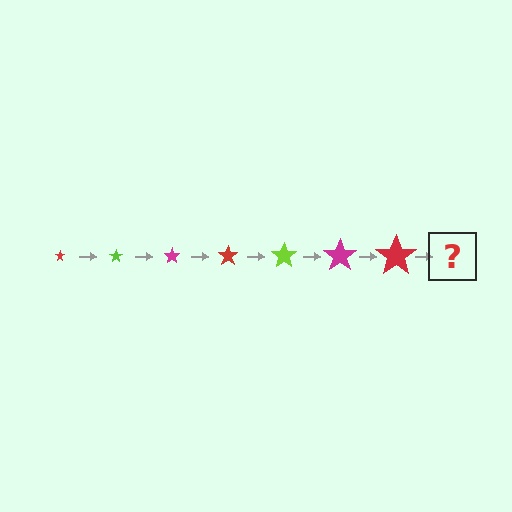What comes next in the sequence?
The next element should be a lime star, larger than the previous one.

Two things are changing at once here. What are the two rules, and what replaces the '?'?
The two rules are that the star grows larger each step and the color cycles through red, lime, and magenta. The '?' should be a lime star, larger than the previous one.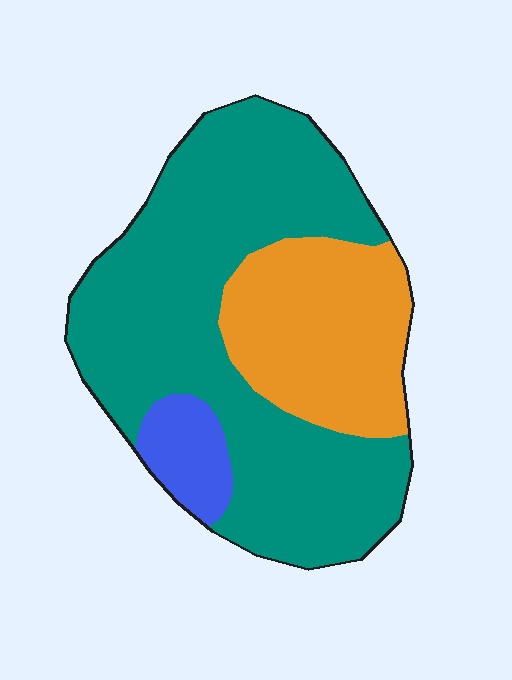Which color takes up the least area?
Blue, at roughly 10%.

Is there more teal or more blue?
Teal.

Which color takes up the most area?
Teal, at roughly 65%.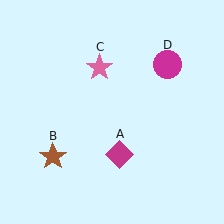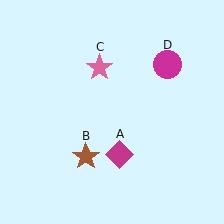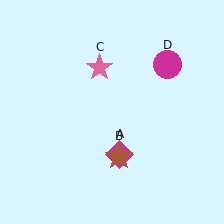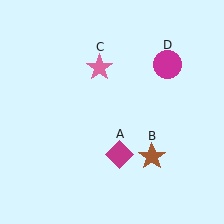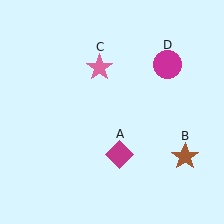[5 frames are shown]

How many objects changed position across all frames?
1 object changed position: brown star (object B).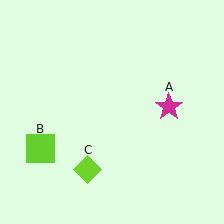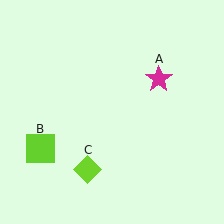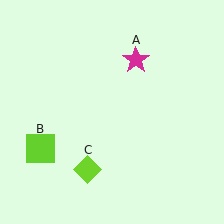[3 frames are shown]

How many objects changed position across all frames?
1 object changed position: magenta star (object A).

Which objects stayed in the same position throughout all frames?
Lime square (object B) and lime diamond (object C) remained stationary.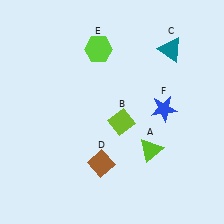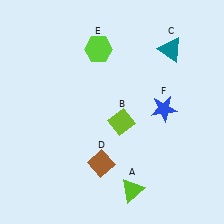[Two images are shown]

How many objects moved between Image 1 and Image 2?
1 object moved between the two images.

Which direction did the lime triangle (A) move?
The lime triangle (A) moved down.